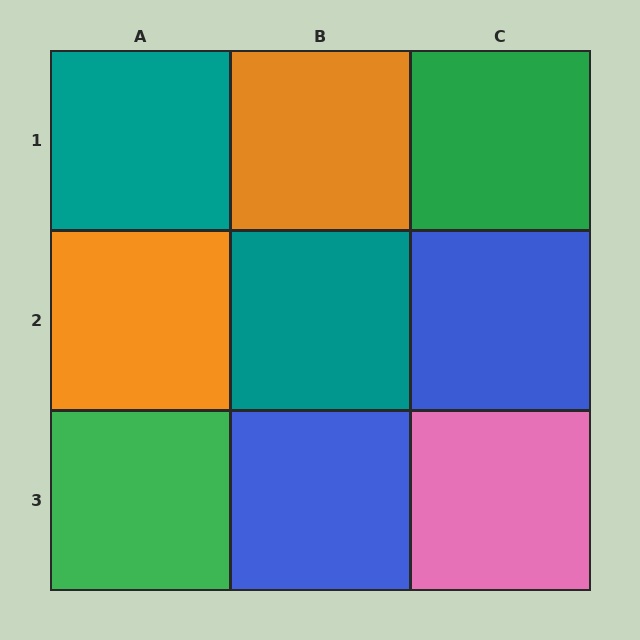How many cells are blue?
2 cells are blue.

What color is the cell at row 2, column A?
Orange.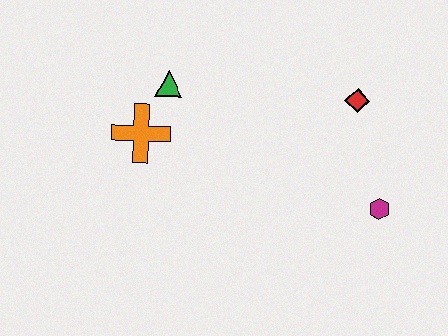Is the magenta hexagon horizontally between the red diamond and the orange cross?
No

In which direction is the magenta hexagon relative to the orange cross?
The magenta hexagon is to the right of the orange cross.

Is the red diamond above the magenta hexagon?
Yes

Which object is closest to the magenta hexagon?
The red diamond is closest to the magenta hexagon.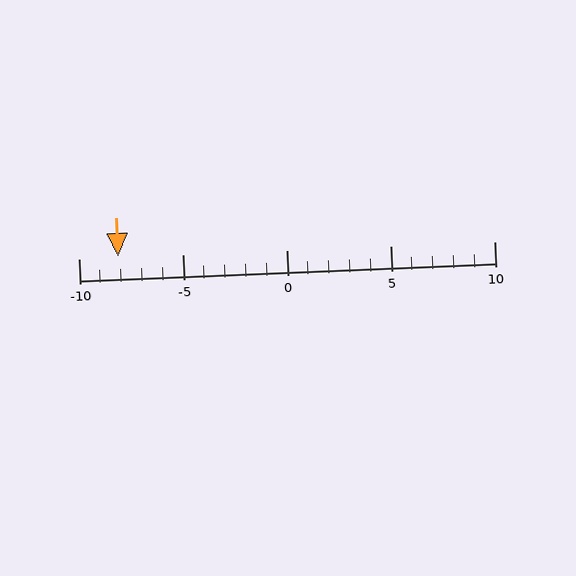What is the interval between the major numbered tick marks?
The major tick marks are spaced 5 units apart.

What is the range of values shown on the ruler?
The ruler shows values from -10 to 10.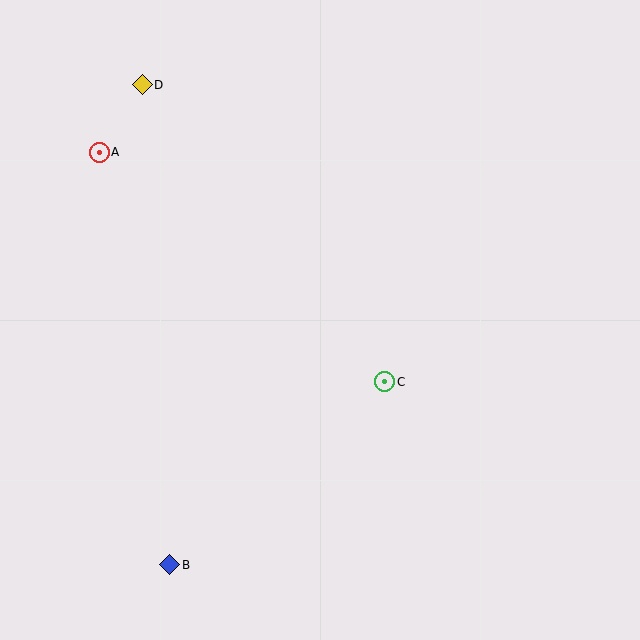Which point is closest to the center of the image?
Point C at (385, 382) is closest to the center.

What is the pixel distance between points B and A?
The distance between B and A is 419 pixels.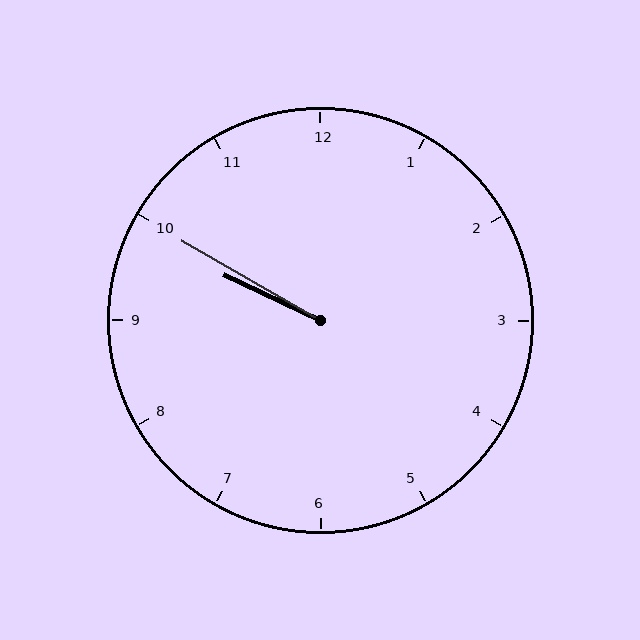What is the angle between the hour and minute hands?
Approximately 5 degrees.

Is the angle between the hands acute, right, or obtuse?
It is acute.